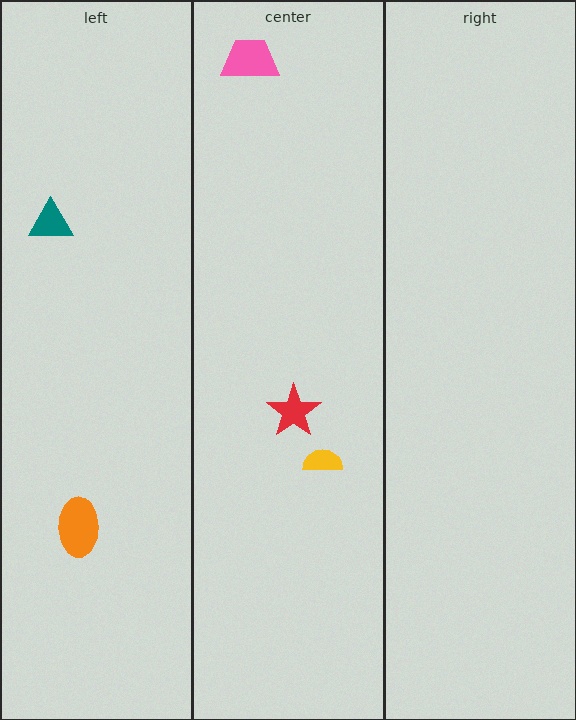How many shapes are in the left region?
2.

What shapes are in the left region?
The teal triangle, the orange ellipse.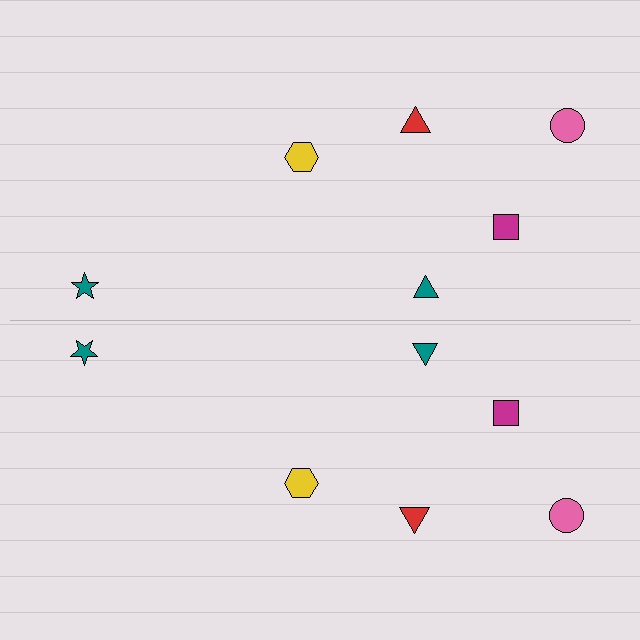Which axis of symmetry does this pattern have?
The pattern has a horizontal axis of symmetry running through the center of the image.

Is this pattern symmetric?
Yes, this pattern has bilateral (reflection) symmetry.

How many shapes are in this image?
There are 12 shapes in this image.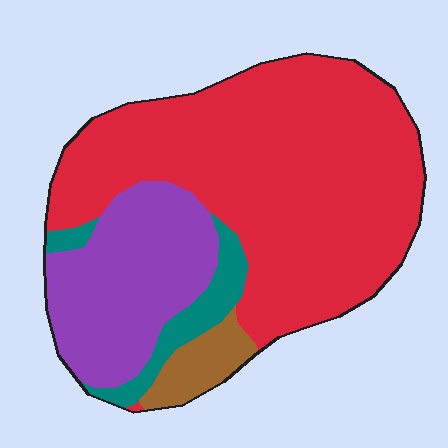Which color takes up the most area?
Red, at roughly 65%.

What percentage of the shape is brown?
Brown takes up less than a quarter of the shape.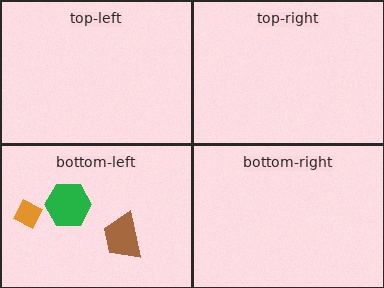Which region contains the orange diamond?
The bottom-left region.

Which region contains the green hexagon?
The bottom-left region.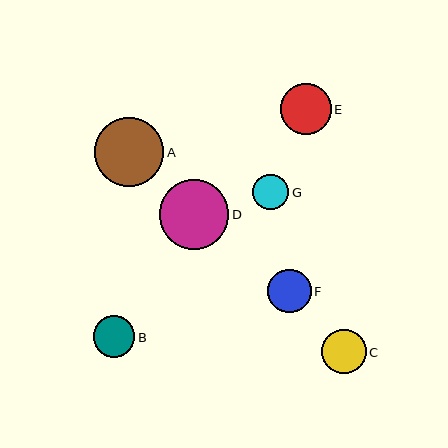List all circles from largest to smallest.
From largest to smallest: D, A, E, C, F, B, G.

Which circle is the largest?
Circle D is the largest with a size of approximately 69 pixels.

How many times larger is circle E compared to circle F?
Circle E is approximately 1.2 times the size of circle F.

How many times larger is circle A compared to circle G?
Circle A is approximately 1.9 times the size of circle G.